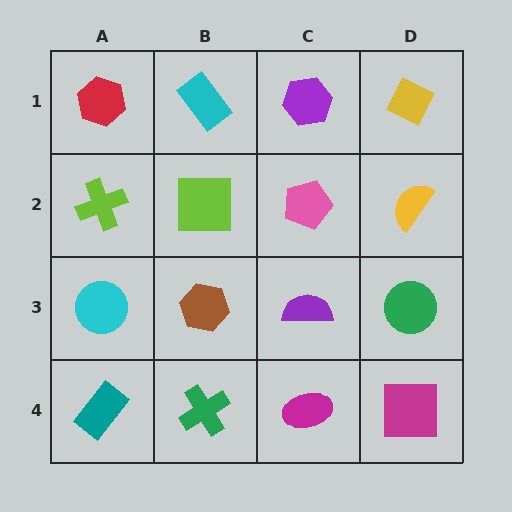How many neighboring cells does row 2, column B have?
4.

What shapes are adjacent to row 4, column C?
A purple semicircle (row 3, column C), a green cross (row 4, column B), a magenta square (row 4, column D).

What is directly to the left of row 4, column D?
A magenta ellipse.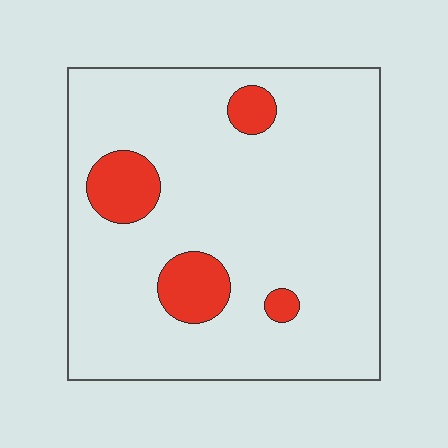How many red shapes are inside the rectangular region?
4.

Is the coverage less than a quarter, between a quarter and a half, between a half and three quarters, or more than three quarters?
Less than a quarter.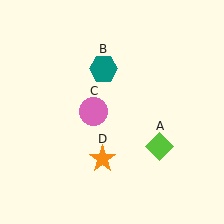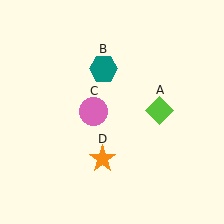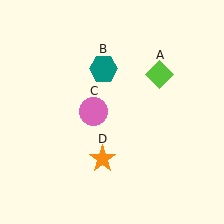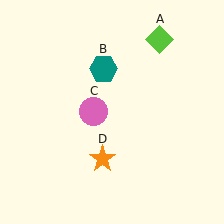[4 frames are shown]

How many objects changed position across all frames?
1 object changed position: lime diamond (object A).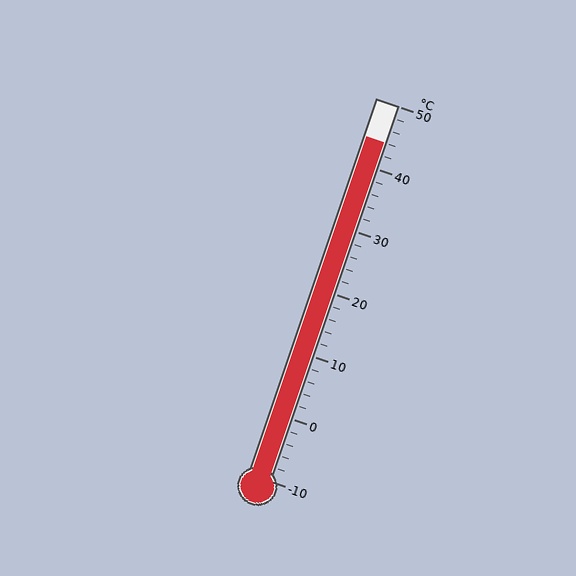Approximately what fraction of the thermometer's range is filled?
The thermometer is filled to approximately 90% of its range.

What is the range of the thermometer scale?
The thermometer scale ranges from -10°C to 50°C.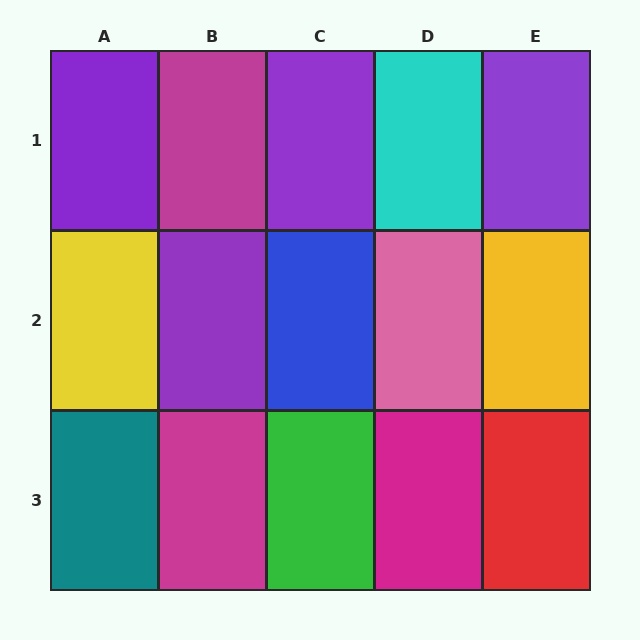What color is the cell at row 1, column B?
Magenta.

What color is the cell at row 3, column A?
Teal.